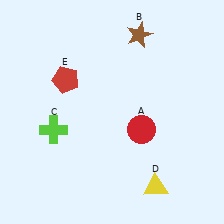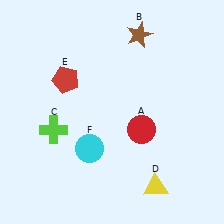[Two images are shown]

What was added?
A cyan circle (F) was added in Image 2.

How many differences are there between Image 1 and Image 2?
There is 1 difference between the two images.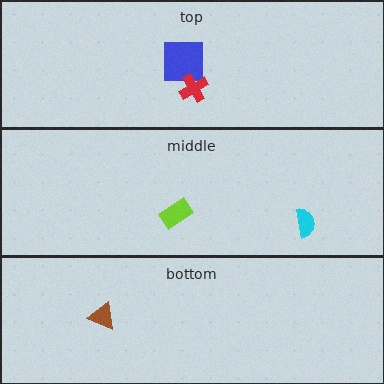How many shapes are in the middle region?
2.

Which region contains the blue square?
The top region.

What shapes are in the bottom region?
The brown triangle.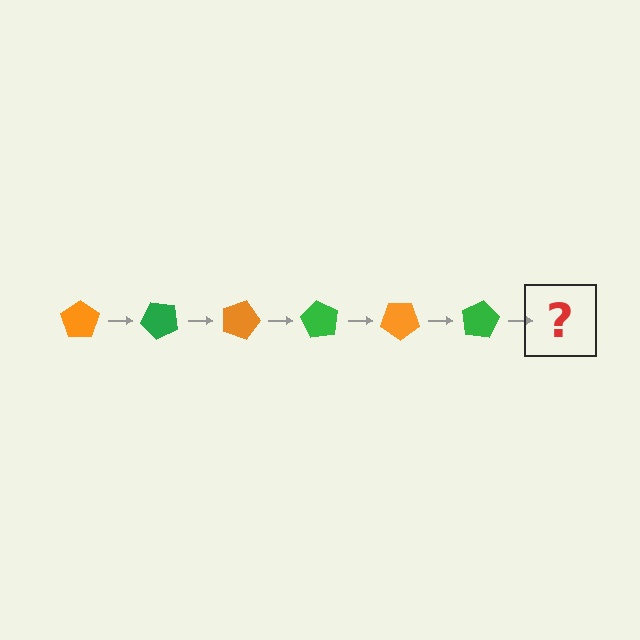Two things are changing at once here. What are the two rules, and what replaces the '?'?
The two rules are that it rotates 45 degrees each step and the color cycles through orange and green. The '?' should be an orange pentagon, rotated 270 degrees from the start.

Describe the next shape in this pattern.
It should be an orange pentagon, rotated 270 degrees from the start.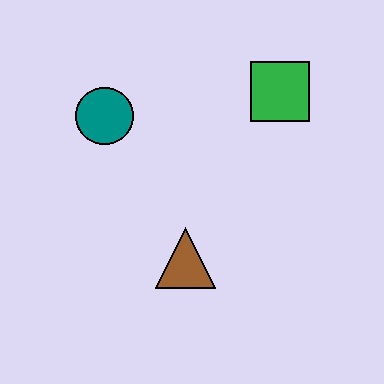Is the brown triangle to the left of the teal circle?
No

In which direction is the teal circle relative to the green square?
The teal circle is to the left of the green square.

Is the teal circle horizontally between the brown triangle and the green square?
No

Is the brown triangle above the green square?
No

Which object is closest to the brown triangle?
The teal circle is closest to the brown triangle.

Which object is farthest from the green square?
The brown triangle is farthest from the green square.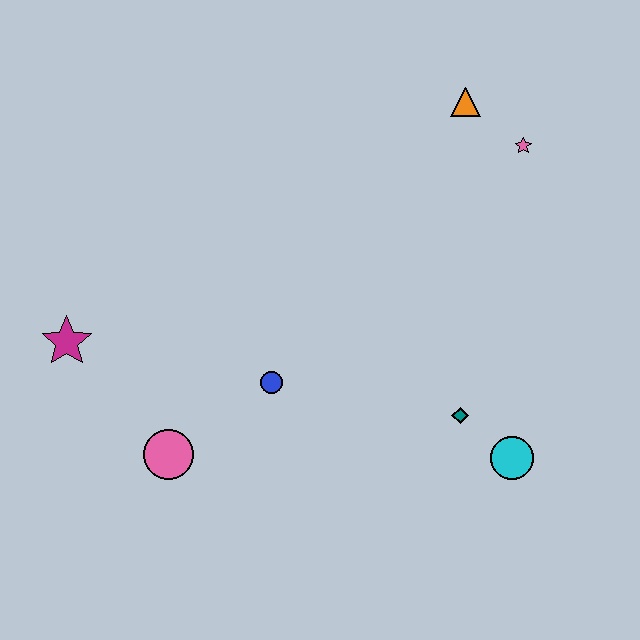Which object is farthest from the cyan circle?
The magenta star is farthest from the cyan circle.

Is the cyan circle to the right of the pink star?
No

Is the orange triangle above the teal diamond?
Yes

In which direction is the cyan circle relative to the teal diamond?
The cyan circle is to the right of the teal diamond.